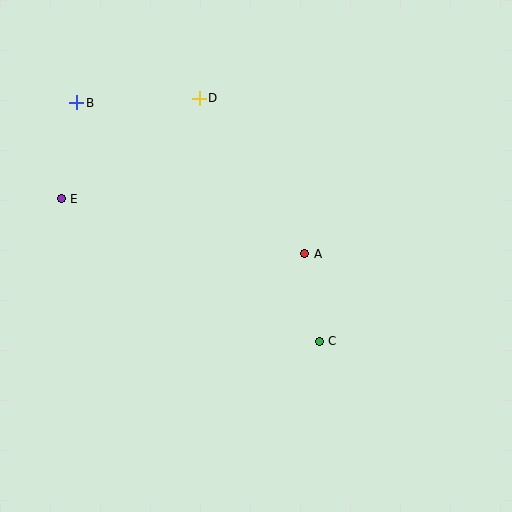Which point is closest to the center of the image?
Point A at (305, 254) is closest to the center.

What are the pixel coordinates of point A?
Point A is at (305, 254).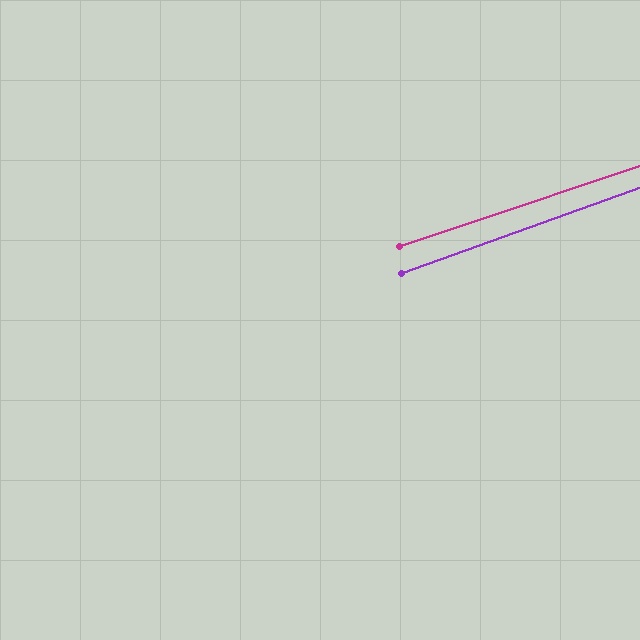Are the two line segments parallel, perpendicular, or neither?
Parallel — their directions differ by only 1.3°.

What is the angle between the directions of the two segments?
Approximately 1 degree.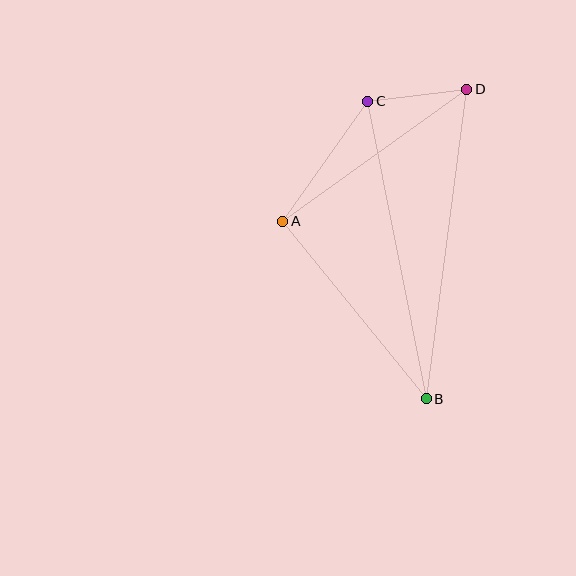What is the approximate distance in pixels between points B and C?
The distance between B and C is approximately 303 pixels.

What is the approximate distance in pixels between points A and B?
The distance between A and B is approximately 228 pixels.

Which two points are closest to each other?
Points C and D are closest to each other.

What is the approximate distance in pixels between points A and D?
The distance between A and D is approximately 227 pixels.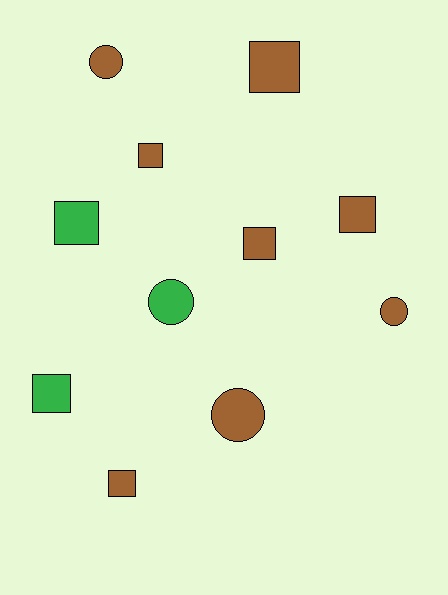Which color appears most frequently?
Brown, with 8 objects.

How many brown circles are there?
There are 3 brown circles.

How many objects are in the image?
There are 11 objects.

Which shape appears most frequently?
Square, with 7 objects.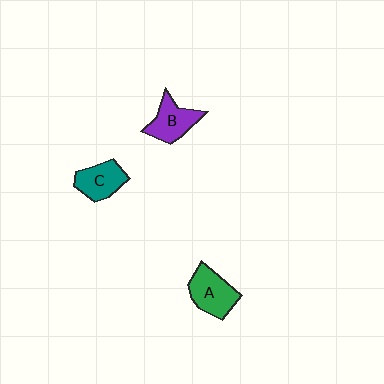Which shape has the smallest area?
Shape C (teal).